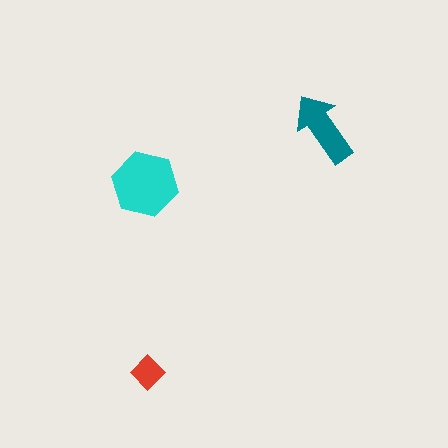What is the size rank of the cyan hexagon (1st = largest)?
1st.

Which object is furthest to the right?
The teal arrow is rightmost.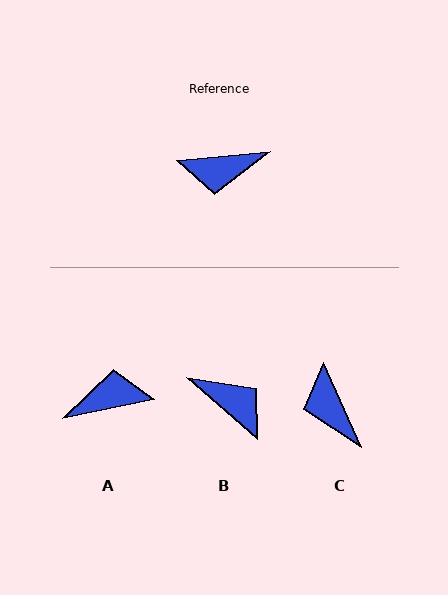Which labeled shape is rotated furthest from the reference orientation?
A, about 174 degrees away.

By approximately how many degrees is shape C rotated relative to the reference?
Approximately 71 degrees clockwise.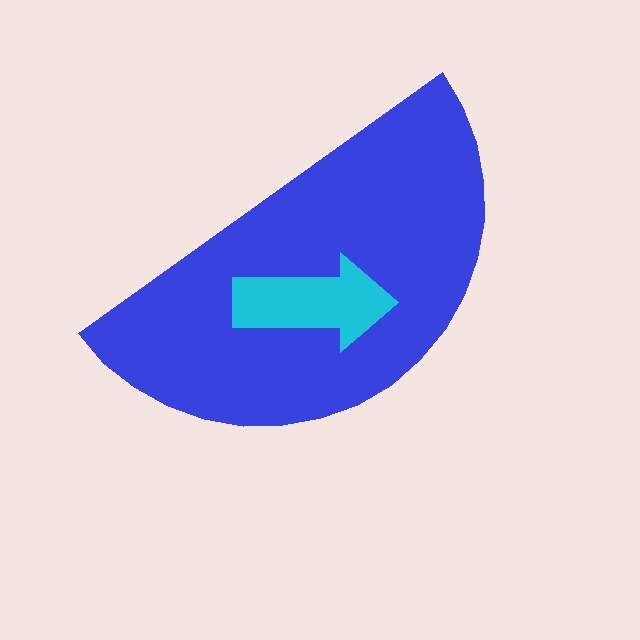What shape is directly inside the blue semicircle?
The cyan arrow.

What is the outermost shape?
The blue semicircle.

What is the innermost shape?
The cyan arrow.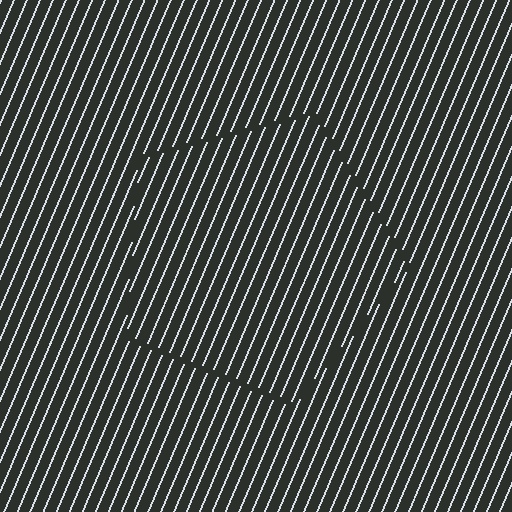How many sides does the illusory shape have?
5 sides — the line-ends trace a pentagon.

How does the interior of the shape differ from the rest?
The interior of the shape contains the same grating, shifted by half a period — the contour is defined by the phase discontinuity where line-ends from the inner and outer gratings abut.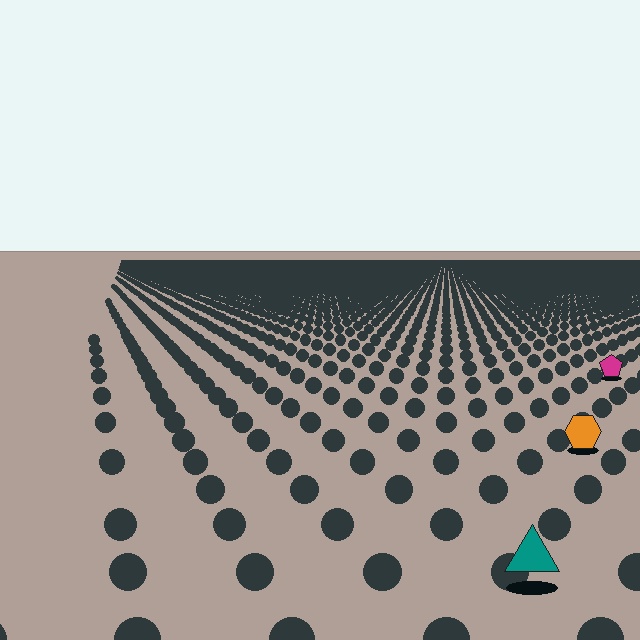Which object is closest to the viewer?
The teal triangle is closest. The texture marks near it are larger and more spread out.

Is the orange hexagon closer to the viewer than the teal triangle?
No. The teal triangle is closer — you can tell from the texture gradient: the ground texture is coarser near it.